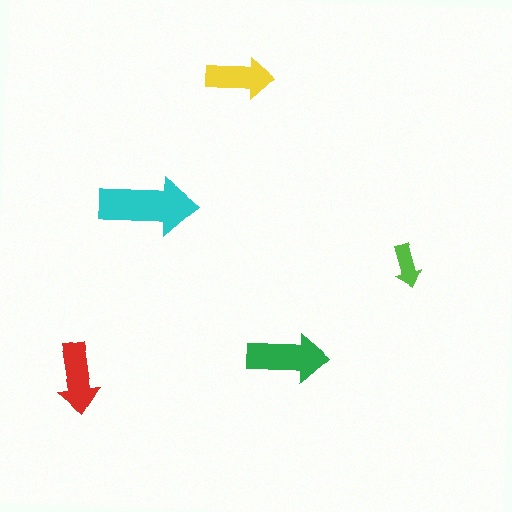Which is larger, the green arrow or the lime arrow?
The green one.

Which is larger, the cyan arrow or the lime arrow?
The cyan one.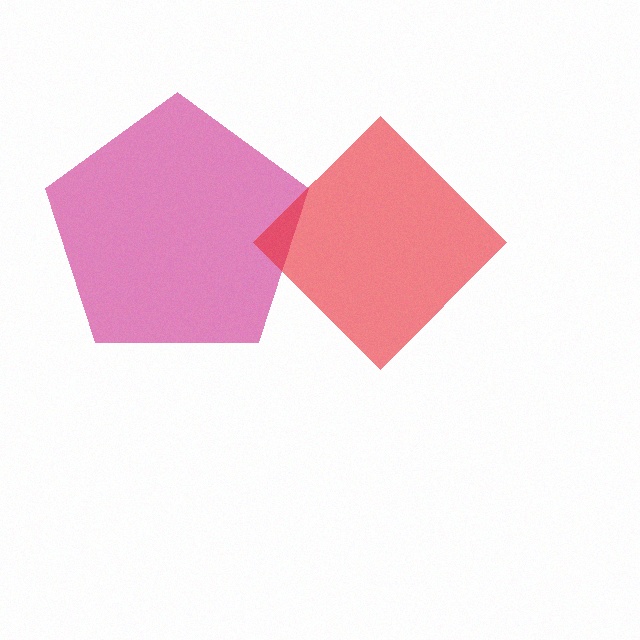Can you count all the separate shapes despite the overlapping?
Yes, there are 2 separate shapes.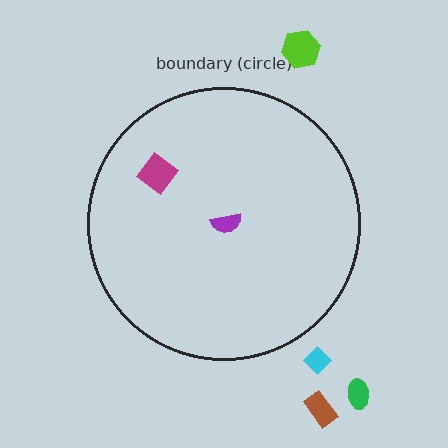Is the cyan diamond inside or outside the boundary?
Outside.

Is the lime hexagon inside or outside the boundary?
Outside.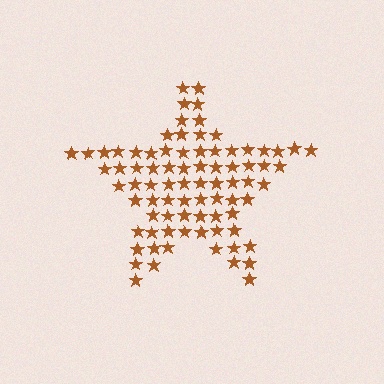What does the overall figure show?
The overall figure shows a star.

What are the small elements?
The small elements are stars.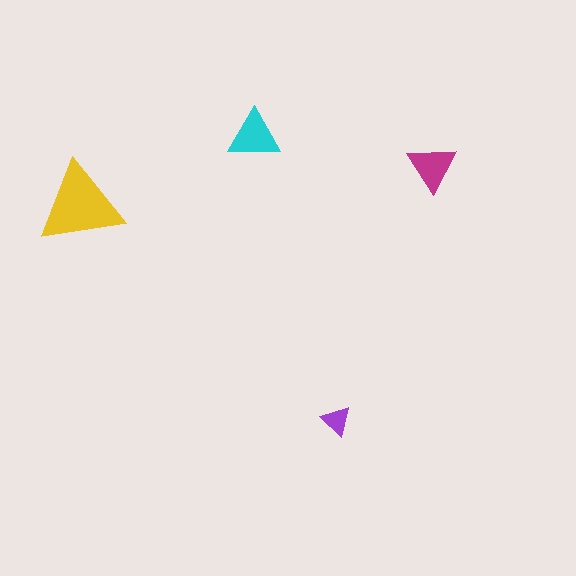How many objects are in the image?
There are 4 objects in the image.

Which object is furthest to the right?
The magenta triangle is rightmost.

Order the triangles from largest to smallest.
the yellow one, the cyan one, the magenta one, the purple one.